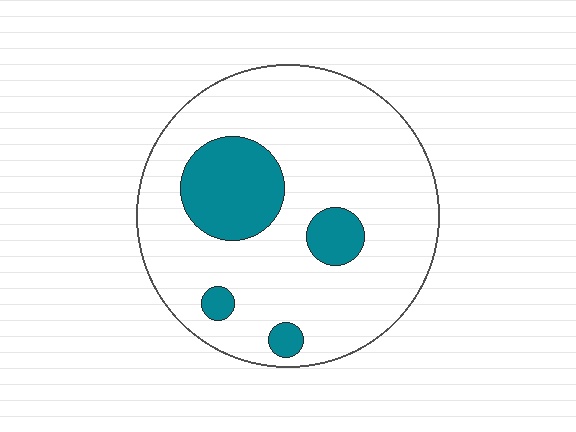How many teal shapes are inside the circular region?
4.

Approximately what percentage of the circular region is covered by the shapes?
Approximately 20%.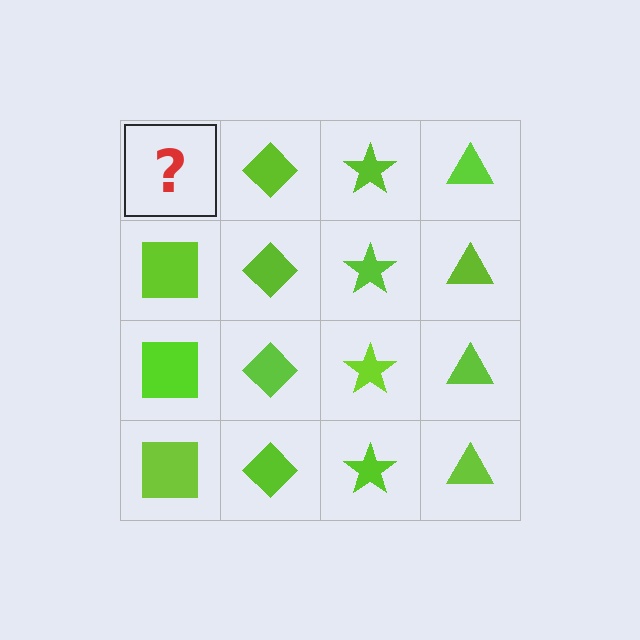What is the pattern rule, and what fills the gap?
The rule is that each column has a consistent shape. The gap should be filled with a lime square.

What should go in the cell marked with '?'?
The missing cell should contain a lime square.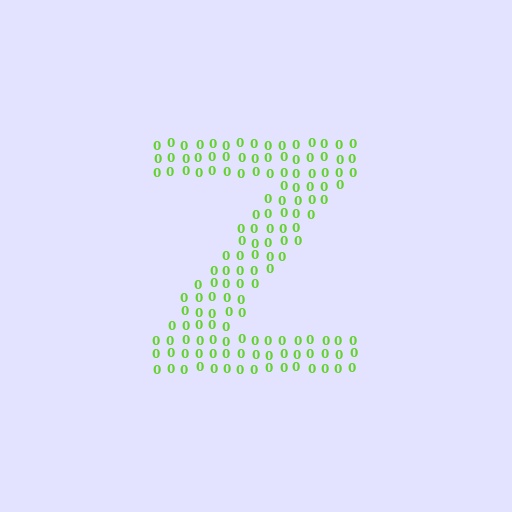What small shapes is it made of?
It is made of small digit 0's.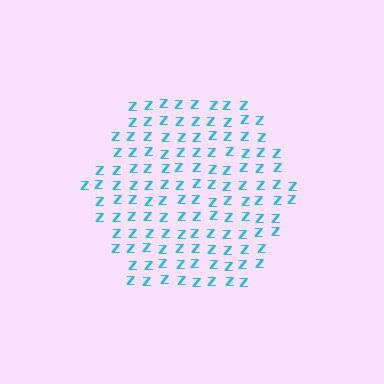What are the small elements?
The small elements are letter Z's.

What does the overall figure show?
The overall figure shows a hexagon.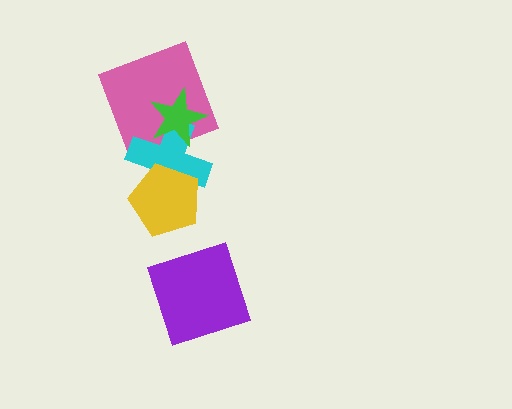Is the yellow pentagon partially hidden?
No, no other shape covers it.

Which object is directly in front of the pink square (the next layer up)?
The cyan cross is directly in front of the pink square.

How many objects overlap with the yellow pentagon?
1 object overlaps with the yellow pentagon.